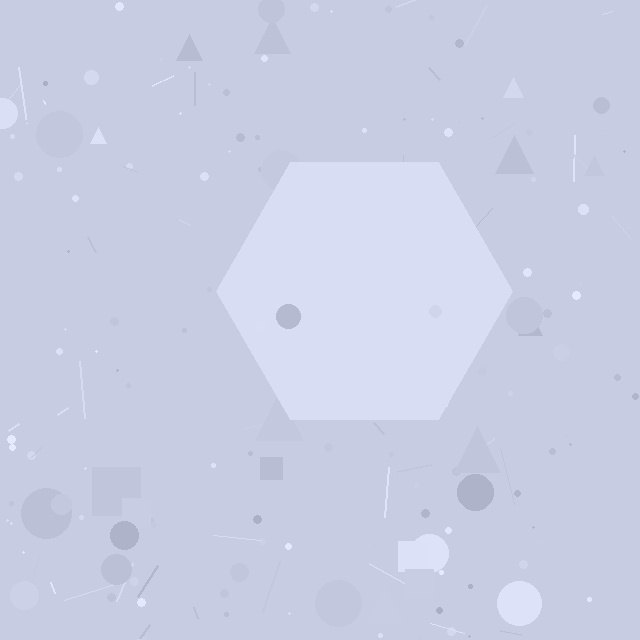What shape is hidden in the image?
A hexagon is hidden in the image.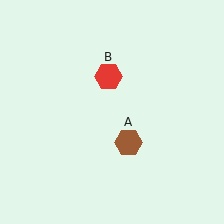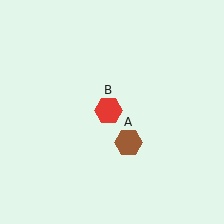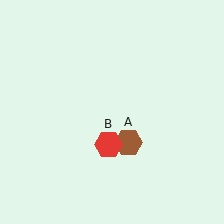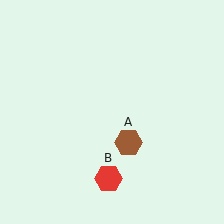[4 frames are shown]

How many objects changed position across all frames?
1 object changed position: red hexagon (object B).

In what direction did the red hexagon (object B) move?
The red hexagon (object B) moved down.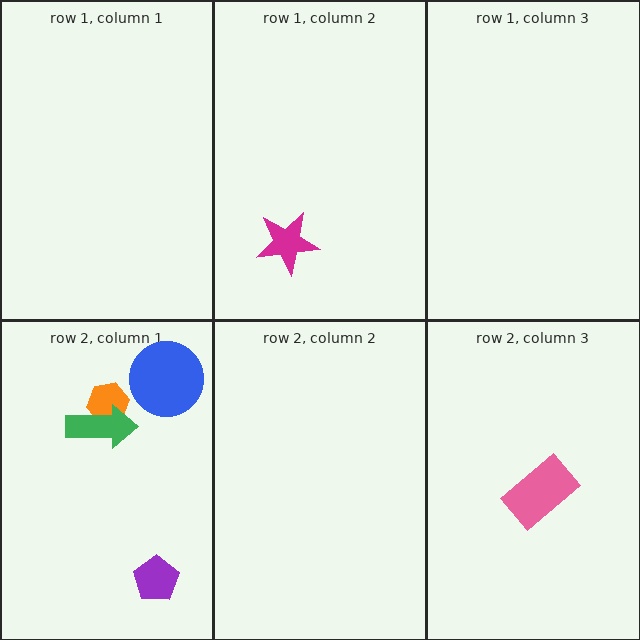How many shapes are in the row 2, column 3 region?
1.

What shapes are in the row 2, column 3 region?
The pink rectangle.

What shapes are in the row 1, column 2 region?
The magenta star.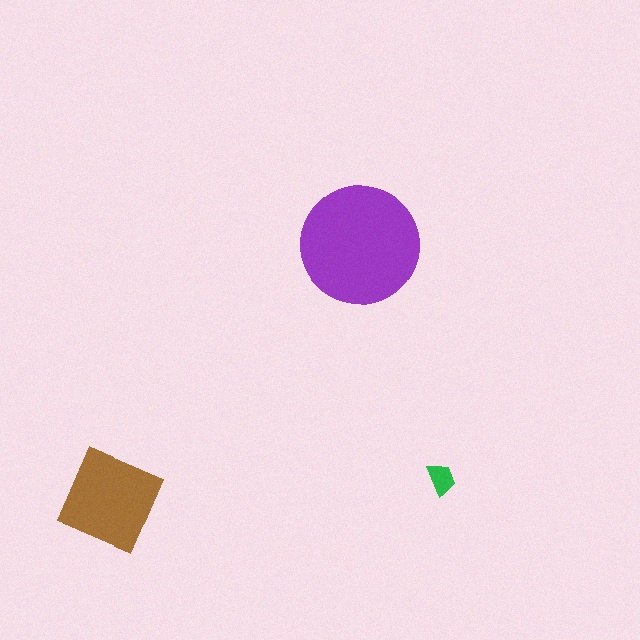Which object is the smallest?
The green trapezoid.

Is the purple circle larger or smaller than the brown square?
Larger.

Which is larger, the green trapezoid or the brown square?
The brown square.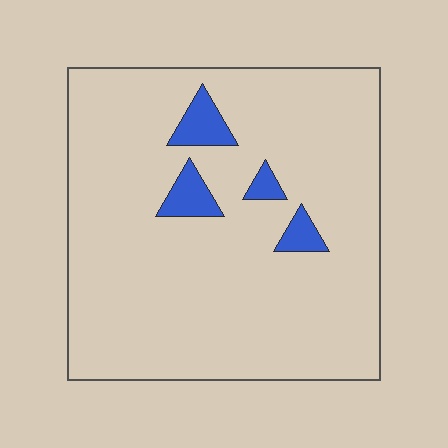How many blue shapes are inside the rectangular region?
4.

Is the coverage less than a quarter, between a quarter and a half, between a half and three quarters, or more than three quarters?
Less than a quarter.